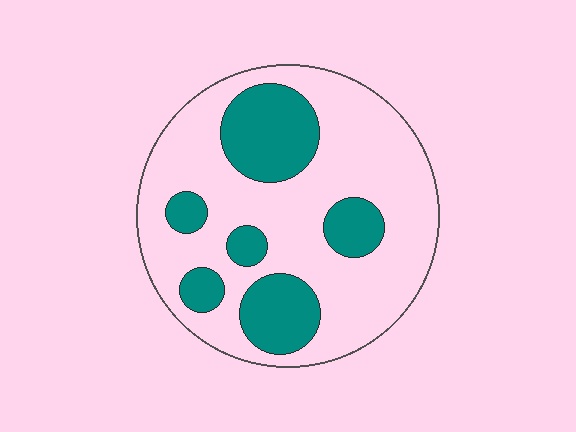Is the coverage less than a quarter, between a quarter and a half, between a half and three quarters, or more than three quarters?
Between a quarter and a half.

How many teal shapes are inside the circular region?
6.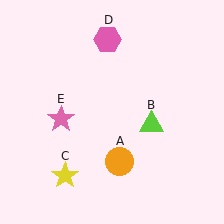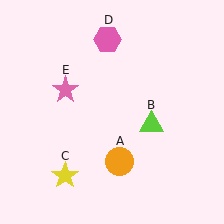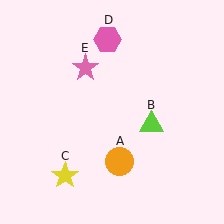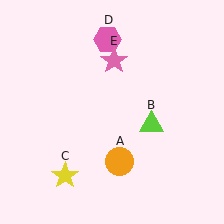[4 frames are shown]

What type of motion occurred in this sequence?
The pink star (object E) rotated clockwise around the center of the scene.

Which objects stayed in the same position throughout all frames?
Orange circle (object A) and lime triangle (object B) and yellow star (object C) and pink hexagon (object D) remained stationary.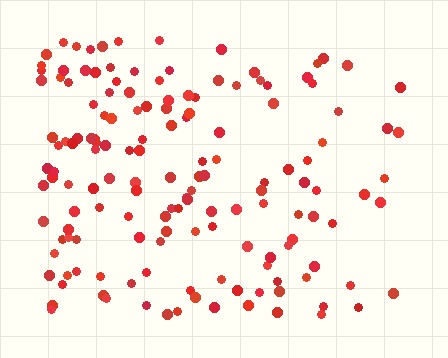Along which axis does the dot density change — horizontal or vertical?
Horizontal.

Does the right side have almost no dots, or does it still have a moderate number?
Still a moderate number, just noticeably fewer than the left.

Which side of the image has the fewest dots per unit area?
The right.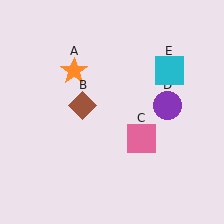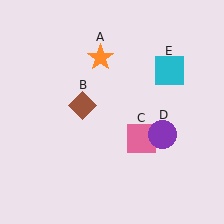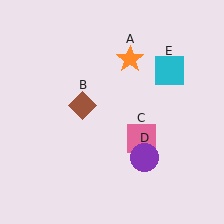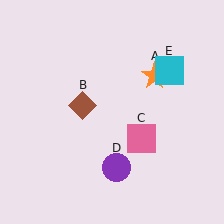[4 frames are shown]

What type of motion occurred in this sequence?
The orange star (object A), purple circle (object D) rotated clockwise around the center of the scene.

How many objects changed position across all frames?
2 objects changed position: orange star (object A), purple circle (object D).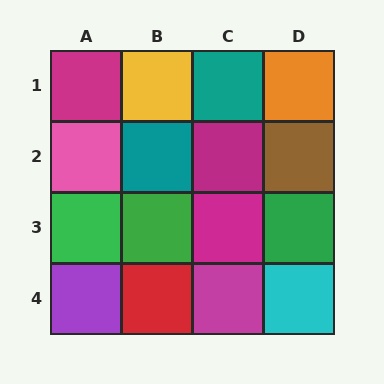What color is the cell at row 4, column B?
Red.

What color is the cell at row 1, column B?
Yellow.